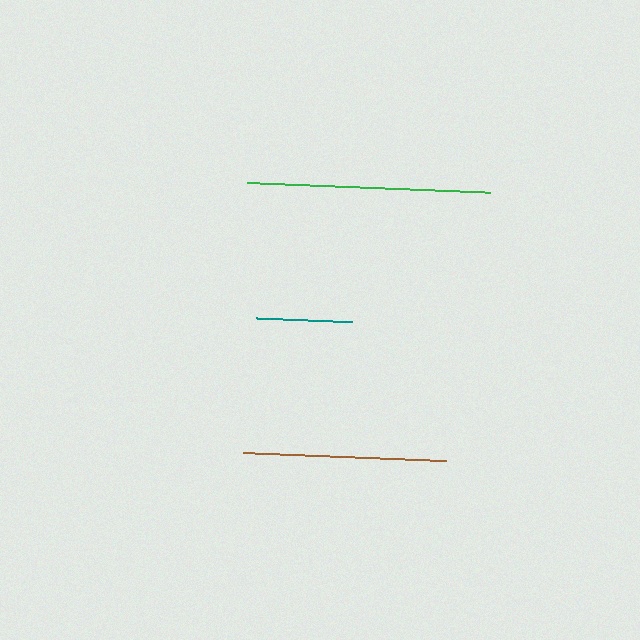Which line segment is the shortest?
The teal line is the shortest at approximately 96 pixels.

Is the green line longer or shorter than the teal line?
The green line is longer than the teal line.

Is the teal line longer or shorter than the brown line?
The brown line is longer than the teal line.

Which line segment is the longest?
The green line is the longest at approximately 243 pixels.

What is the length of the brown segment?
The brown segment is approximately 204 pixels long.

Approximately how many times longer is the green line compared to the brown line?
The green line is approximately 1.2 times the length of the brown line.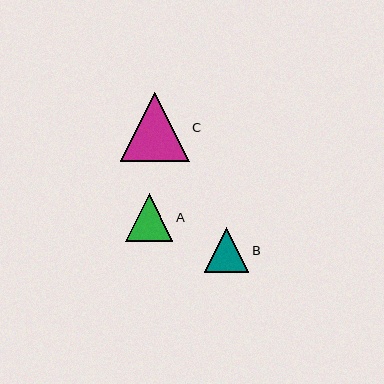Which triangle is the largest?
Triangle C is the largest with a size of approximately 69 pixels.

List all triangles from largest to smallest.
From largest to smallest: C, A, B.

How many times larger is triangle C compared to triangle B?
Triangle C is approximately 1.6 times the size of triangle B.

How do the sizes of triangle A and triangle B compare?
Triangle A and triangle B are approximately the same size.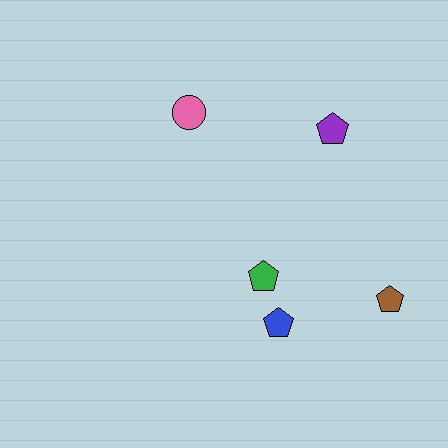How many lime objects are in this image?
There are no lime objects.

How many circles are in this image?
There is 1 circle.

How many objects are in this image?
There are 5 objects.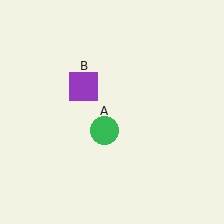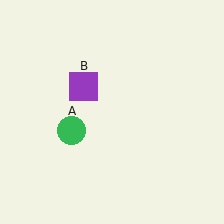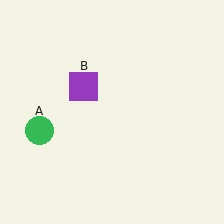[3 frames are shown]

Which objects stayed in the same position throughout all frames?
Purple square (object B) remained stationary.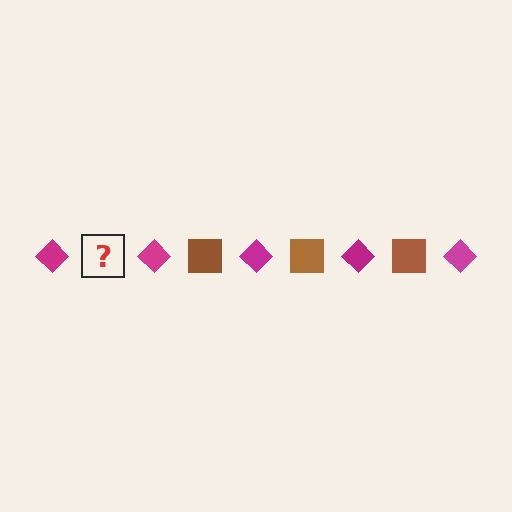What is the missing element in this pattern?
The missing element is a brown square.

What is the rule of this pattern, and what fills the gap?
The rule is that the pattern alternates between magenta diamond and brown square. The gap should be filled with a brown square.